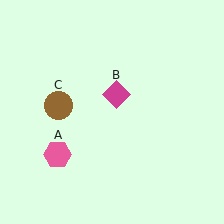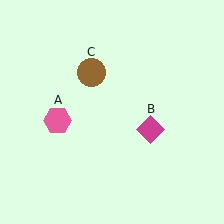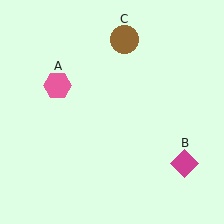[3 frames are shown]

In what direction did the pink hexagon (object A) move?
The pink hexagon (object A) moved up.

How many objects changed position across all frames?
3 objects changed position: pink hexagon (object A), magenta diamond (object B), brown circle (object C).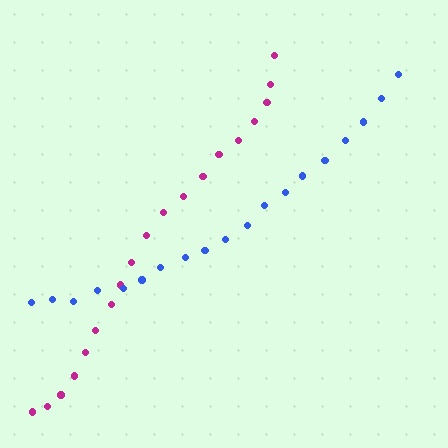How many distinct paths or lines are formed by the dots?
There are 2 distinct paths.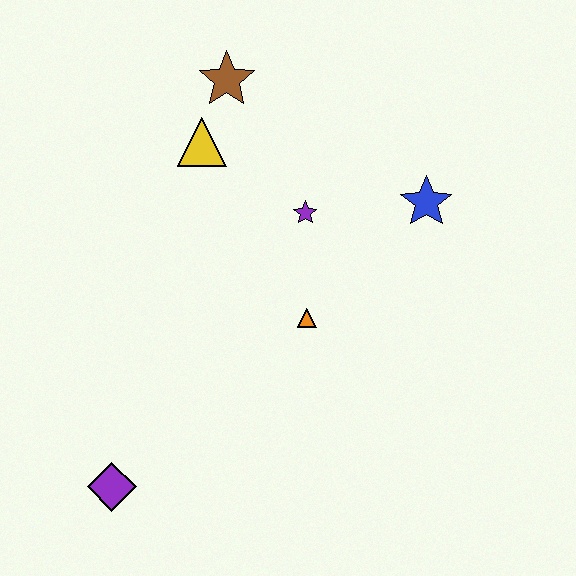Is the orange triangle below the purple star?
Yes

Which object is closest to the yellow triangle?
The brown star is closest to the yellow triangle.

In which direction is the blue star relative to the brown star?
The blue star is to the right of the brown star.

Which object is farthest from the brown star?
The purple diamond is farthest from the brown star.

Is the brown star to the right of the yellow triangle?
Yes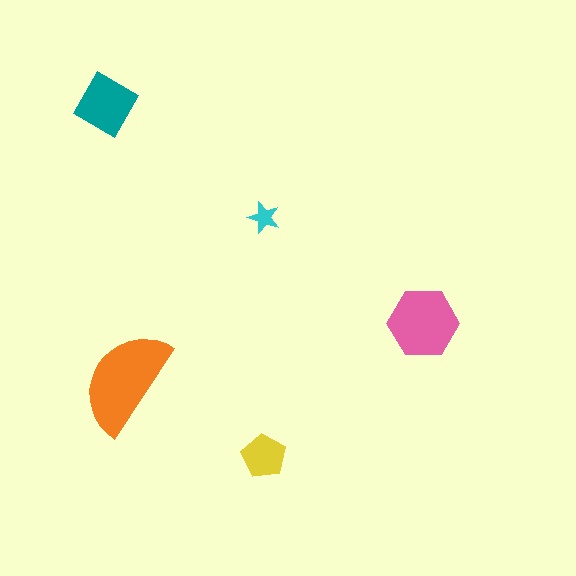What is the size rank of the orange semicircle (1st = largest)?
1st.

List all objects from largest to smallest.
The orange semicircle, the pink hexagon, the teal diamond, the yellow pentagon, the cyan star.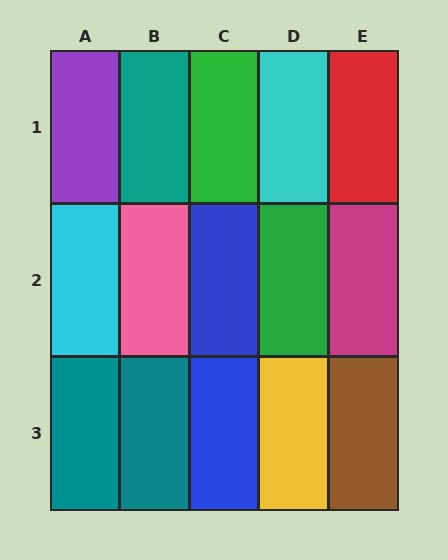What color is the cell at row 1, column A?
Purple.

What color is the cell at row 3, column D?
Yellow.